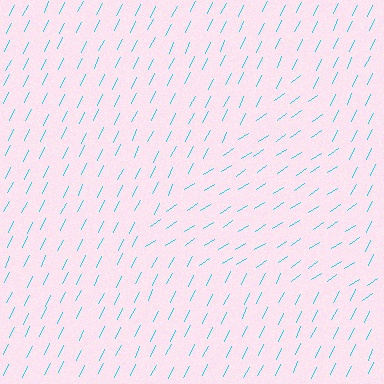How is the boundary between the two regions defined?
The boundary is defined purely by a change in line orientation (approximately 31 degrees difference). All lines are the same color and thickness.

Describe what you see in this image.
The image is filled with small cyan line segments. A triangle region in the image has lines oriented differently from the surrounding lines, creating a visible texture boundary.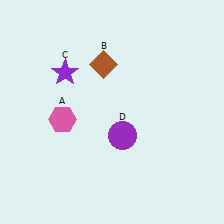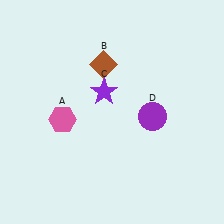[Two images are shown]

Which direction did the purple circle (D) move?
The purple circle (D) moved right.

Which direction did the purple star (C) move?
The purple star (C) moved right.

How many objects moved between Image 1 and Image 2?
2 objects moved between the two images.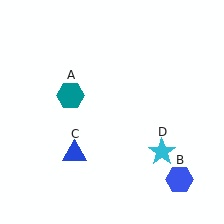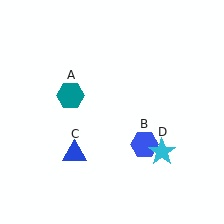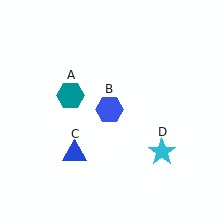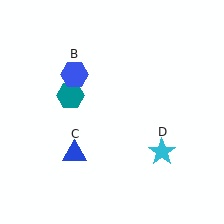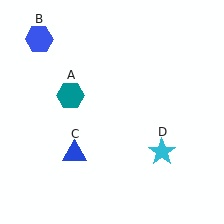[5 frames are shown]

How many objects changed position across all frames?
1 object changed position: blue hexagon (object B).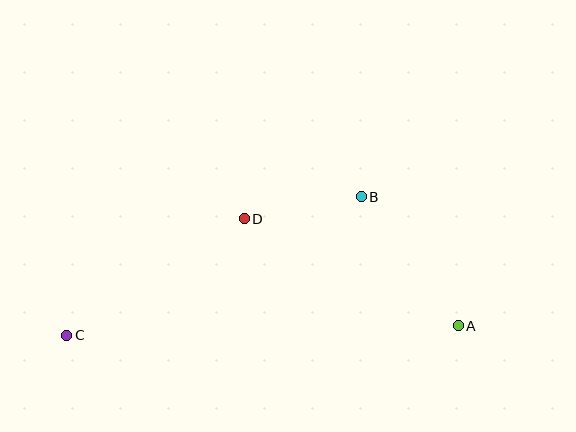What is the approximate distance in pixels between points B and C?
The distance between B and C is approximately 325 pixels.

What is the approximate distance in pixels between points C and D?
The distance between C and D is approximately 212 pixels.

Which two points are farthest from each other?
Points A and C are farthest from each other.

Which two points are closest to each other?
Points B and D are closest to each other.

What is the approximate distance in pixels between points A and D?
The distance between A and D is approximately 239 pixels.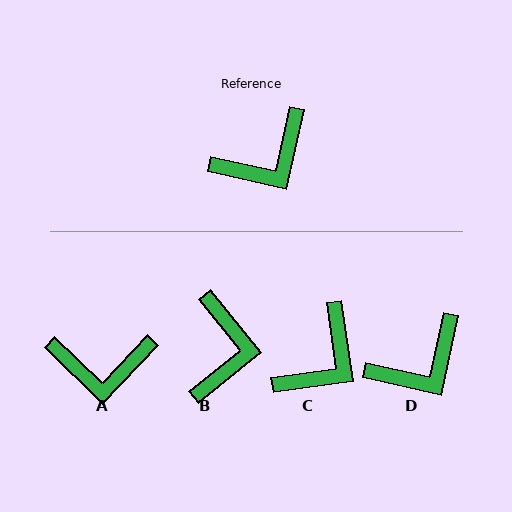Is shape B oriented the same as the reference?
No, it is off by about 51 degrees.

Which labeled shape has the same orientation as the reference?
D.